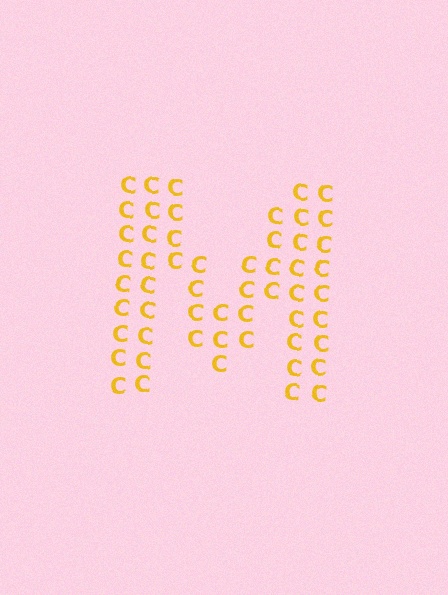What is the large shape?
The large shape is the letter M.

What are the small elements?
The small elements are letter C's.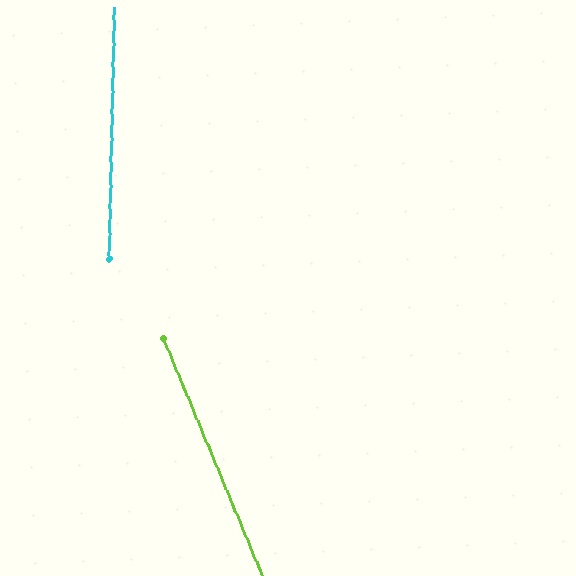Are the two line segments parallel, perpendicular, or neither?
Neither parallel nor perpendicular — they differ by about 24°.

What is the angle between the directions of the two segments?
Approximately 24 degrees.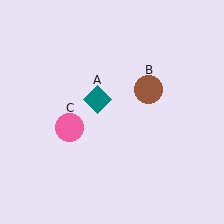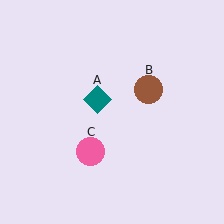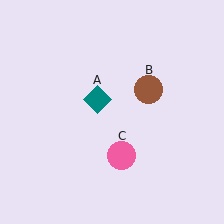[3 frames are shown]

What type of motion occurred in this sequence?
The pink circle (object C) rotated counterclockwise around the center of the scene.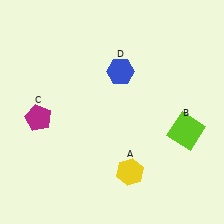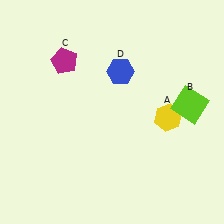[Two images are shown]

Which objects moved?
The objects that moved are: the yellow hexagon (A), the lime square (B), the magenta pentagon (C).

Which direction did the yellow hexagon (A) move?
The yellow hexagon (A) moved up.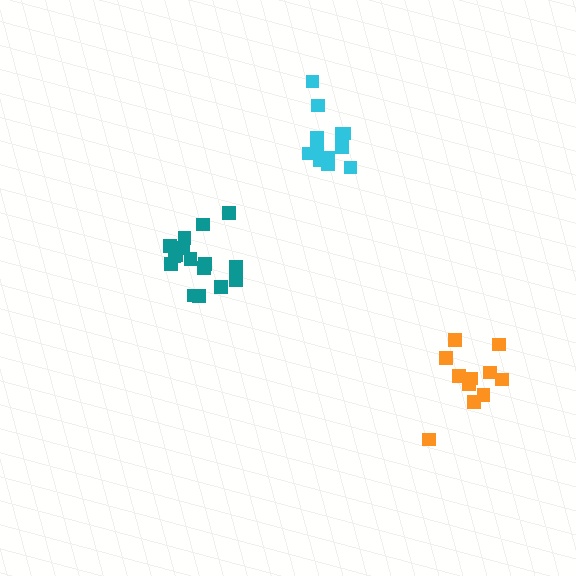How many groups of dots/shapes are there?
There are 3 groups.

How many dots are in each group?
Group 1: 16 dots, Group 2: 12 dots, Group 3: 11 dots (39 total).